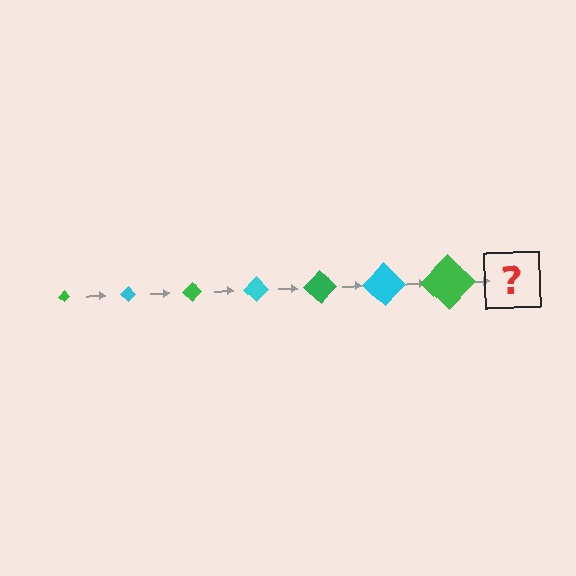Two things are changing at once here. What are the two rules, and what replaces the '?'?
The two rules are that the diamond grows larger each step and the color cycles through green and cyan. The '?' should be a cyan diamond, larger than the previous one.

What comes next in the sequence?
The next element should be a cyan diamond, larger than the previous one.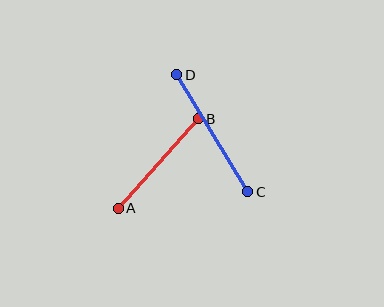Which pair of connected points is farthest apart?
Points C and D are farthest apart.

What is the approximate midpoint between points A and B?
The midpoint is at approximately (158, 163) pixels.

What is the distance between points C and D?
The distance is approximately 137 pixels.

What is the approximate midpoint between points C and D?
The midpoint is at approximately (212, 133) pixels.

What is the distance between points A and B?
The distance is approximately 120 pixels.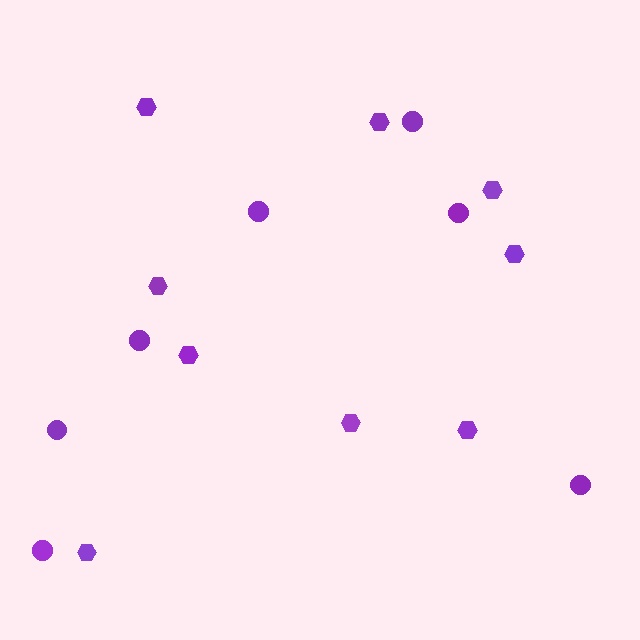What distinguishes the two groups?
There are 2 groups: one group of circles (7) and one group of hexagons (9).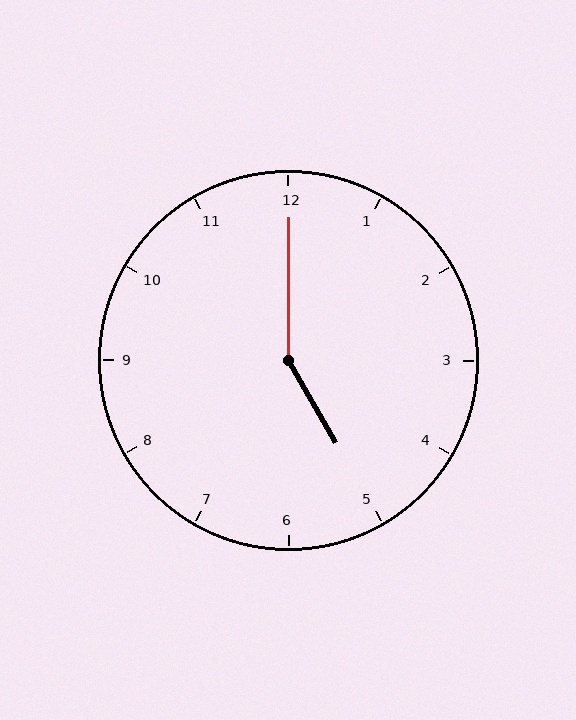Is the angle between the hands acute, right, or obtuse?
It is obtuse.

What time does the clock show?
5:00.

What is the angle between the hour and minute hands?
Approximately 150 degrees.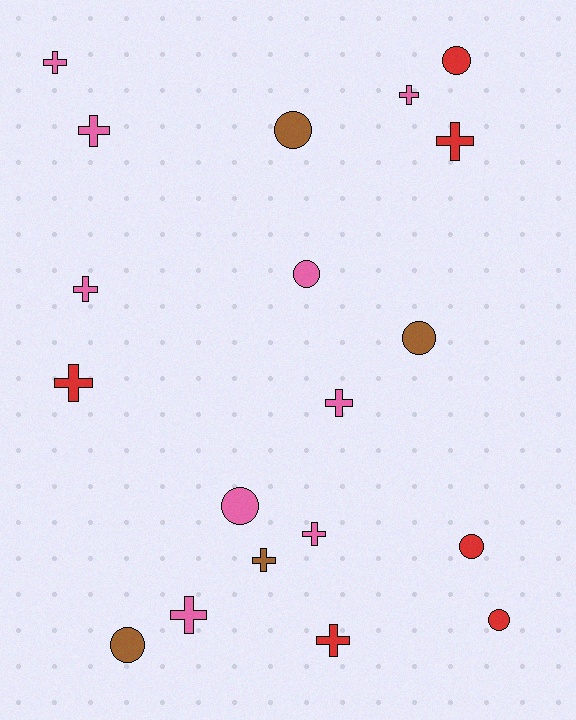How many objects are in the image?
There are 19 objects.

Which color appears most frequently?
Pink, with 9 objects.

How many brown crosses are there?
There is 1 brown cross.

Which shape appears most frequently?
Cross, with 11 objects.